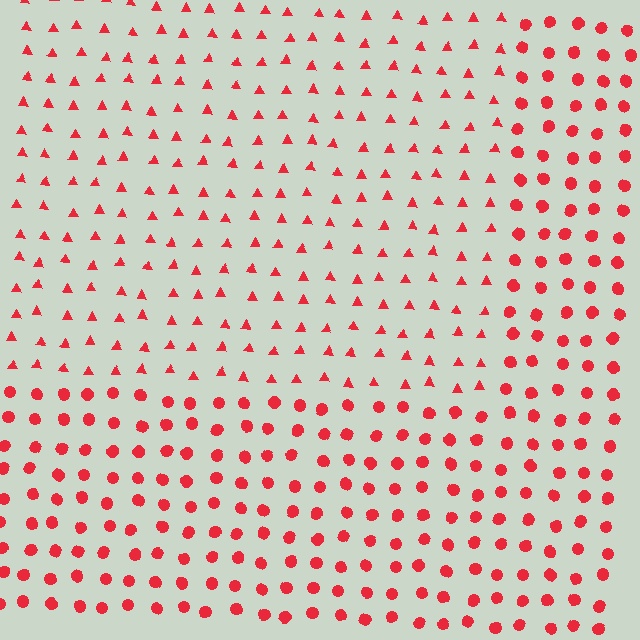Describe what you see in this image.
The image is filled with small red elements arranged in a uniform grid. A rectangle-shaped region contains triangles, while the surrounding area contains circles. The boundary is defined purely by the change in element shape.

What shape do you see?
I see a rectangle.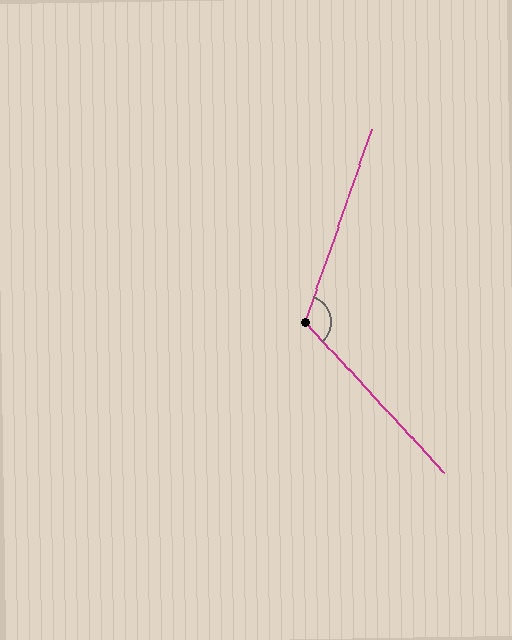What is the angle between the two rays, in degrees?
Approximately 118 degrees.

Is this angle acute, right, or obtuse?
It is obtuse.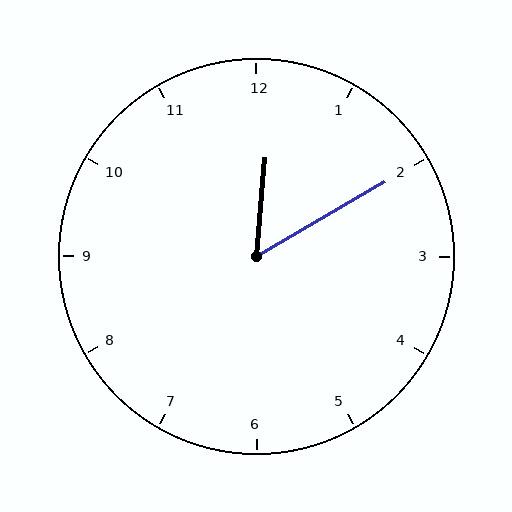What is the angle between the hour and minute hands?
Approximately 55 degrees.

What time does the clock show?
12:10.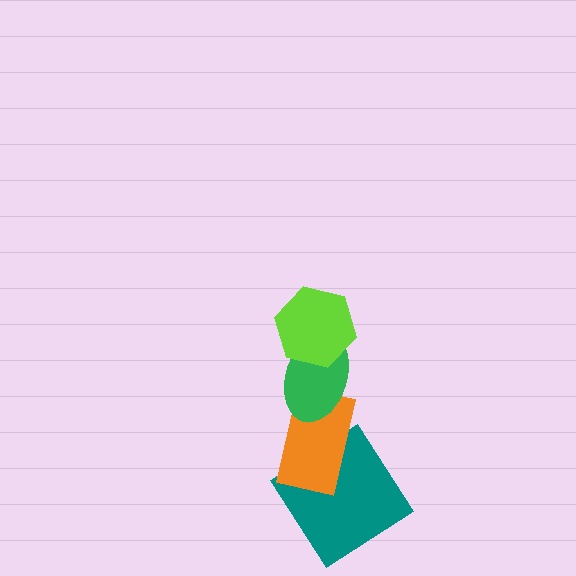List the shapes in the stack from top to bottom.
From top to bottom: the lime hexagon, the green ellipse, the orange rectangle, the teal diamond.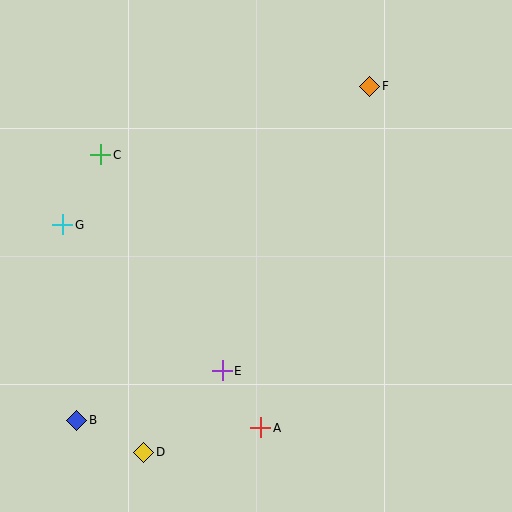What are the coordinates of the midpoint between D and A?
The midpoint between D and A is at (202, 440).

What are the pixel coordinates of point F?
Point F is at (370, 86).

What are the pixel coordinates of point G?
Point G is at (63, 225).